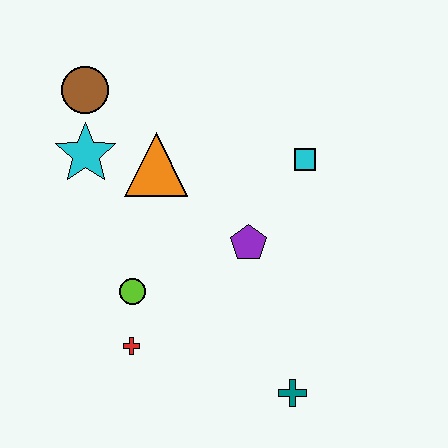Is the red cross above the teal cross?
Yes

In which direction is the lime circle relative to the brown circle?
The lime circle is below the brown circle.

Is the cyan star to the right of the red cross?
No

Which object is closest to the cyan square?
The purple pentagon is closest to the cyan square.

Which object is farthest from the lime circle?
The cyan square is farthest from the lime circle.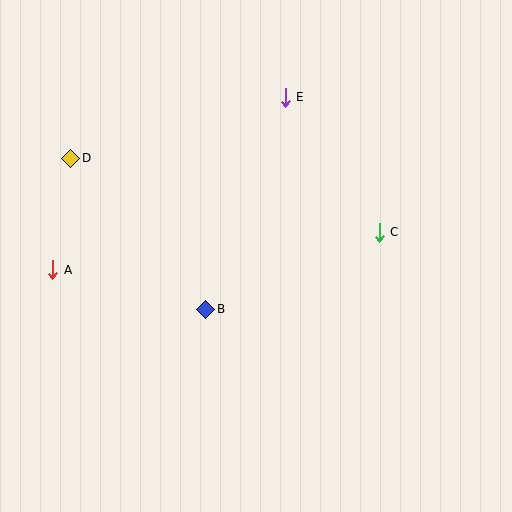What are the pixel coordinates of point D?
Point D is at (71, 158).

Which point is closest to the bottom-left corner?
Point A is closest to the bottom-left corner.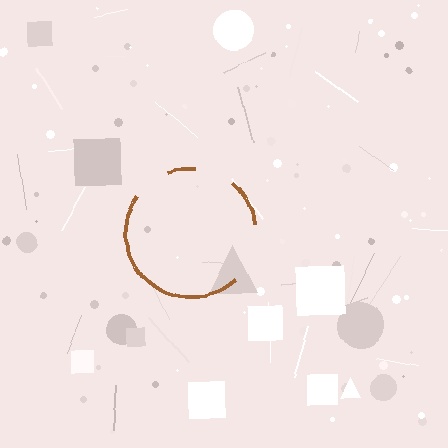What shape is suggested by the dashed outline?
The dashed outline suggests a circle.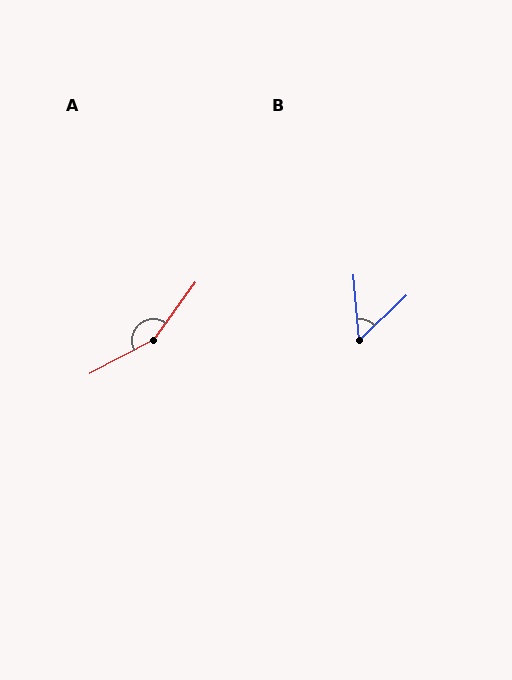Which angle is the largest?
A, at approximately 154 degrees.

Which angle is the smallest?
B, at approximately 52 degrees.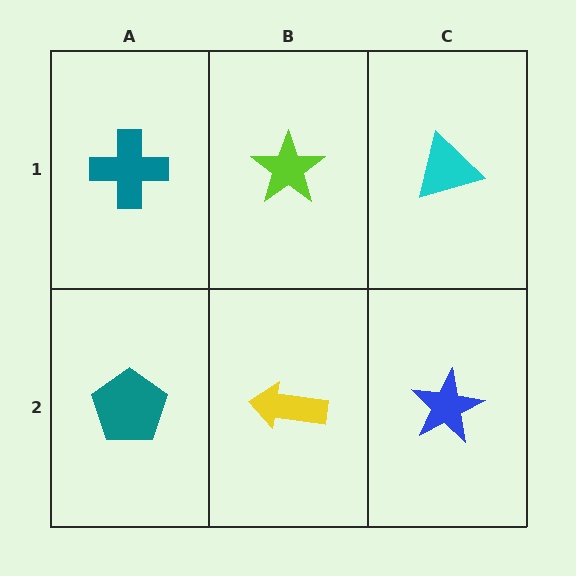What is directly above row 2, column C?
A cyan triangle.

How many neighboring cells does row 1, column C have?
2.